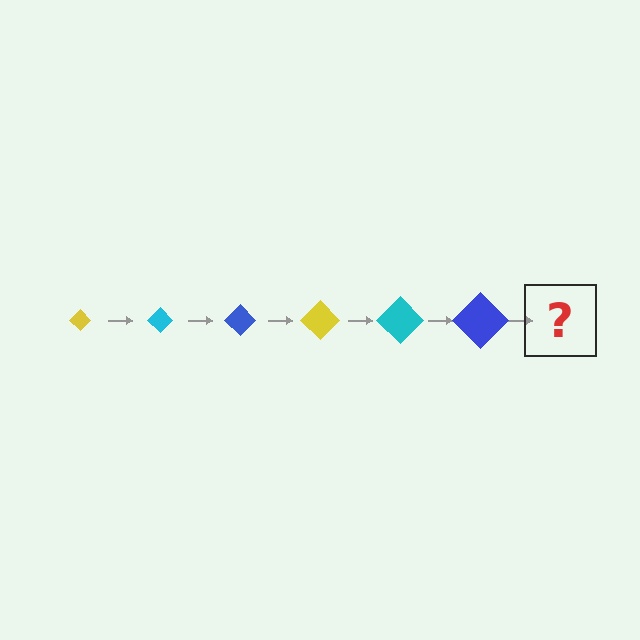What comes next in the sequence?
The next element should be a yellow diamond, larger than the previous one.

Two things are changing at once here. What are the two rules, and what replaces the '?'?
The two rules are that the diamond grows larger each step and the color cycles through yellow, cyan, and blue. The '?' should be a yellow diamond, larger than the previous one.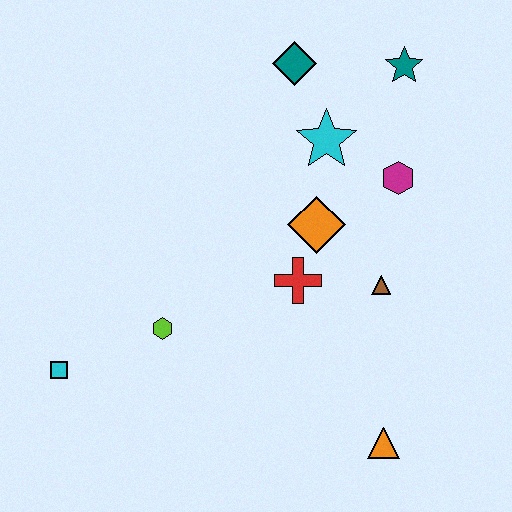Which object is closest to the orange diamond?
The red cross is closest to the orange diamond.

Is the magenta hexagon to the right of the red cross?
Yes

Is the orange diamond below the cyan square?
No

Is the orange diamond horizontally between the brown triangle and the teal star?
No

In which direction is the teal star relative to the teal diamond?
The teal star is to the right of the teal diamond.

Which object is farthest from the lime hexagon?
The teal star is farthest from the lime hexagon.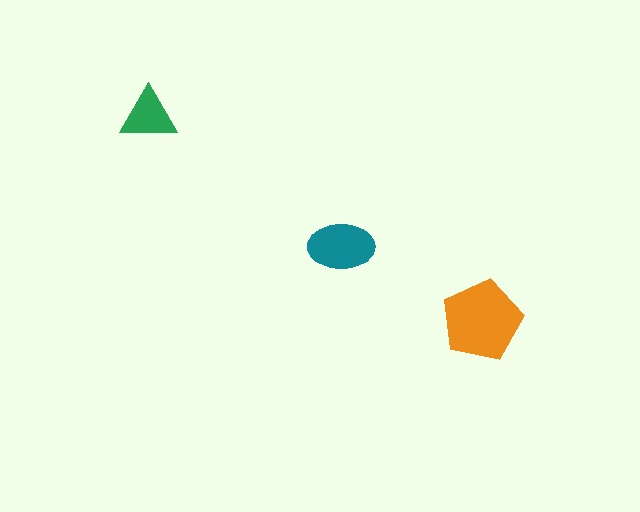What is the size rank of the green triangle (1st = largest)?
3rd.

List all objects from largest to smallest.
The orange pentagon, the teal ellipse, the green triangle.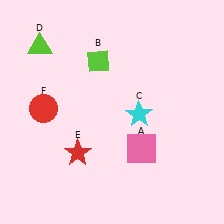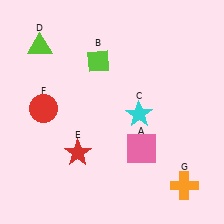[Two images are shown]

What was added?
An orange cross (G) was added in Image 2.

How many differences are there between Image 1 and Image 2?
There is 1 difference between the two images.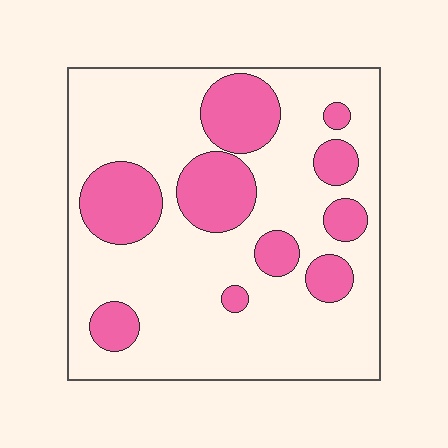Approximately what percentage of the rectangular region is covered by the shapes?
Approximately 25%.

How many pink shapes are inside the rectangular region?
10.